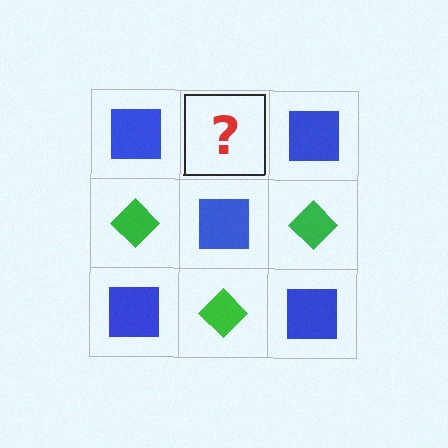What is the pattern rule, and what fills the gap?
The rule is that it alternates blue square and green diamond in a checkerboard pattern. The gap should be filled with a green diamond.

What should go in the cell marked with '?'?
The missing cell should contain a green diamond.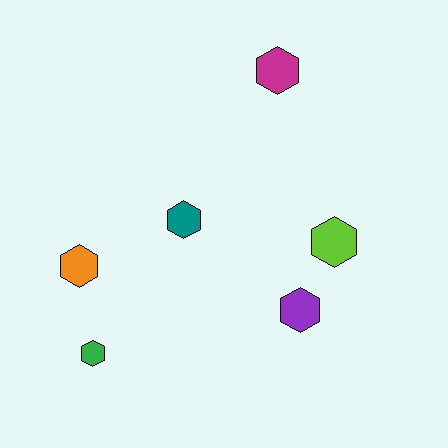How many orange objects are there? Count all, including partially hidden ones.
There is 1 orange object.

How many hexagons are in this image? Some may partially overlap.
There are 6 hexagons.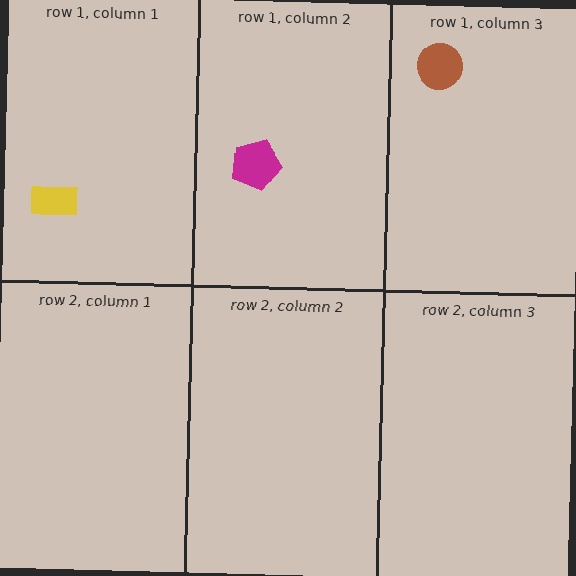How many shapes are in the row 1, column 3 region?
1.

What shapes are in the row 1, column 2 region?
The magenta pentagon.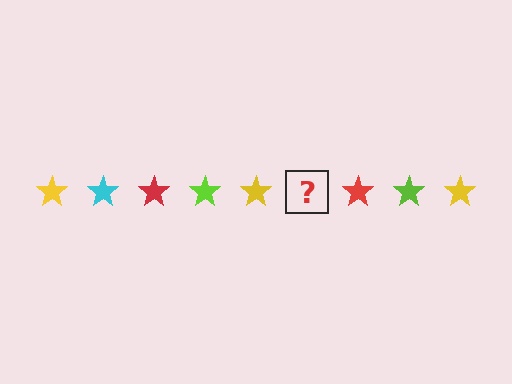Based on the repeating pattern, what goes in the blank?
The blank should be a cyan star.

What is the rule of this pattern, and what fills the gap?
The rule is that the pattern cycles through yellow, cyan, red, lime stars. The gap should be filled with a cyan star.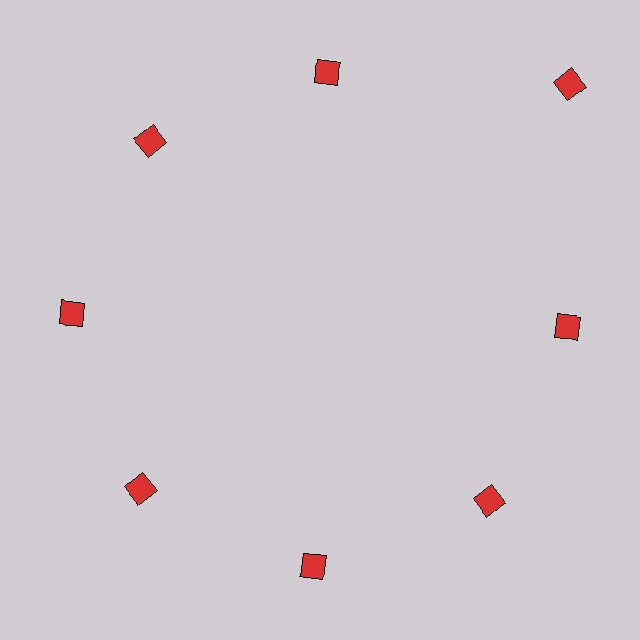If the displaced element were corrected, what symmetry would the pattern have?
It would have 8-fold rotational symmetry — the pattern would map onto itself every 45 degrees.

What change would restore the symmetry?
The symmetry would be restored by moving it inward, back onto the ring so that all 8 diamonds sit at equal angles and equal distance from the center.